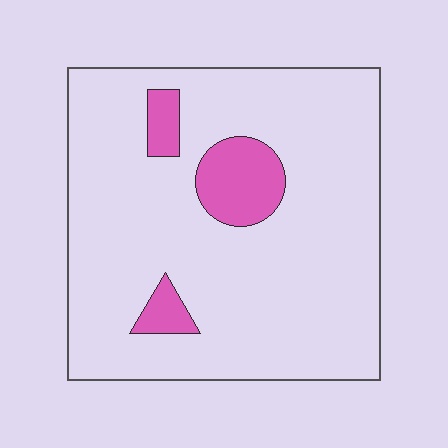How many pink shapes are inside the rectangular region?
3.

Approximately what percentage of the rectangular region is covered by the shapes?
Approximately 10%.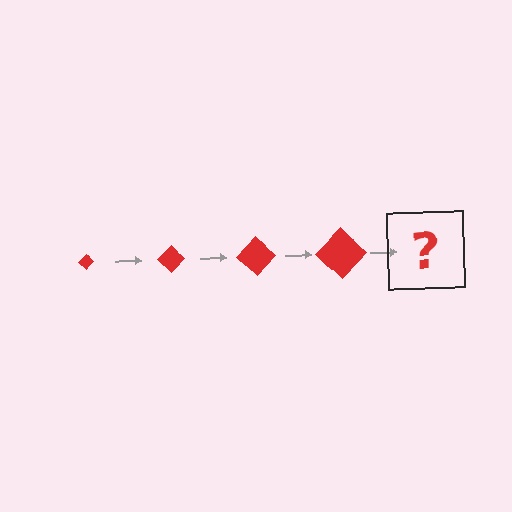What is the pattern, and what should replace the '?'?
The pattern is that the diamond gets progressively larger each step. The '?' should be a red diamond, larger than the previous one.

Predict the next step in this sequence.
The next step is a red diamond, larger than the previous one.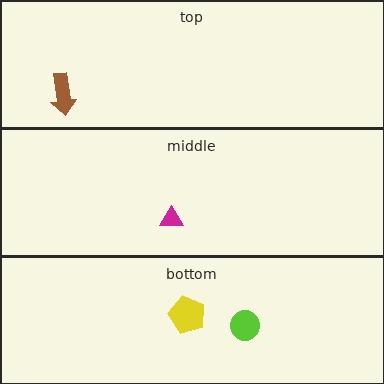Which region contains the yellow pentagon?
The bottom region.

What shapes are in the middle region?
The magenta triangle.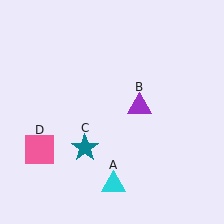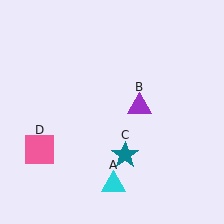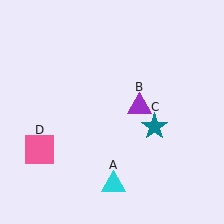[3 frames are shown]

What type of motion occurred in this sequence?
The teal star (object C) rotated counterclockwise around the center of the scene.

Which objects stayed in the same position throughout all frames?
Cyan triangle (object A) and purple triangle (object B) and pink square (object D) remained stationary.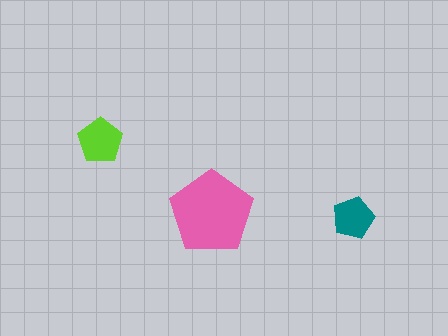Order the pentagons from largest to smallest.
the pink one, the lime one, the teal one.